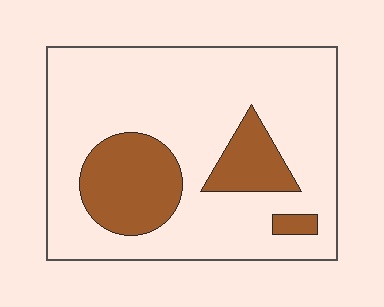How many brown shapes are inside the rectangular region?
3.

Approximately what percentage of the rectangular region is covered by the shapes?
Approximately 20%.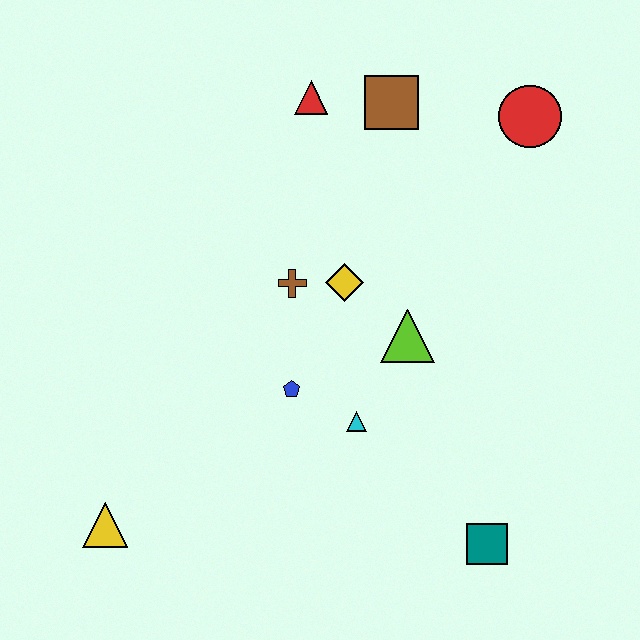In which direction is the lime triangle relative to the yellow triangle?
The lime triangle is to the right of the yellow triangle.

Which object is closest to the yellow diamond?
The brown cross is closest to the yellow diamond.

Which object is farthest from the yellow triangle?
The red circle is farthest from the yellow triangle.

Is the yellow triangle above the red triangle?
No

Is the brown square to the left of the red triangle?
No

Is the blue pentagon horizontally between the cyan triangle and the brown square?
No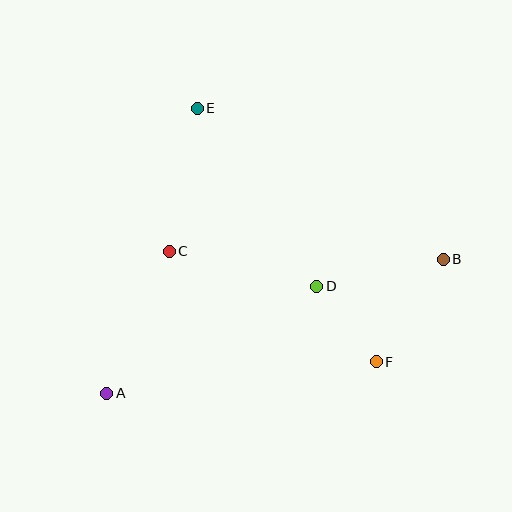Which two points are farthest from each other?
Points A and B are farthest from each other.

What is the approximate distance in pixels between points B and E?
The distance between B and E is approximately 288 pixels.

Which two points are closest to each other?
Points D and F are closest to each other.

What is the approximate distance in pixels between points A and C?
The distance between A and C is approximately 155 pixels.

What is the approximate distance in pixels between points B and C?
The distance between B and C is approximately 274 pixels.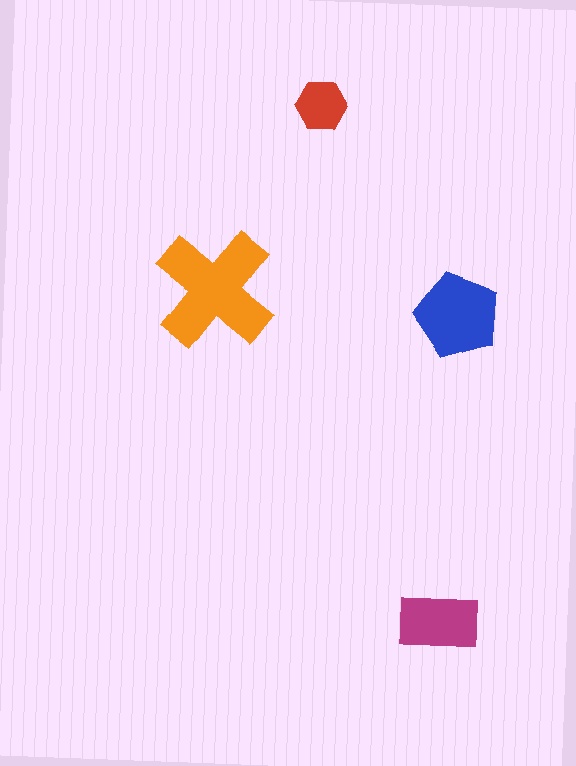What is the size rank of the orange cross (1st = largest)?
1st.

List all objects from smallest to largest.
The red hexagon, the magenta rectangle, the blue pentagon, the orange cross.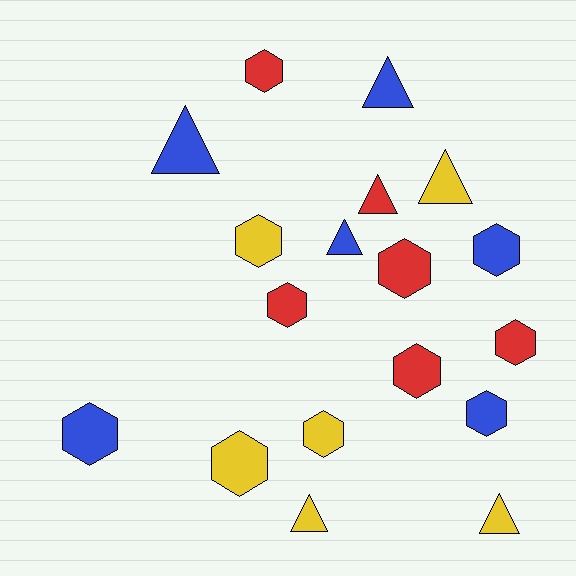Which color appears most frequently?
Red, with 6 objects.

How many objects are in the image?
There are 18 objects.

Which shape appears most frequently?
Hexagon, with 11 objects.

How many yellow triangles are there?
There are 3 yellow triangles.